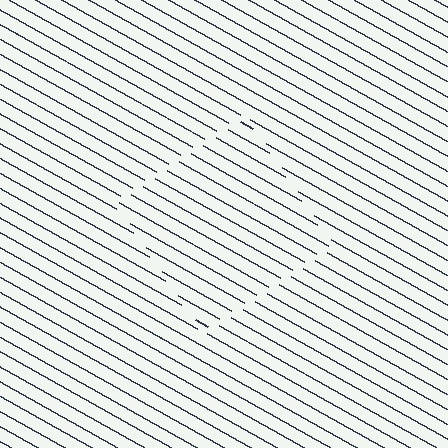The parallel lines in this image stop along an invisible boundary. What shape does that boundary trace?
An illusory square. The interior of the shape contains the same grating, shifted by half a period — the contour is defined by the phase discontinuity where line-ends from the inner and outer gratings abut.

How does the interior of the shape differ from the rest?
The interior of the shape contains the same grating, shifted by half a period — the contour is defined by the phase discontinuity where line-ends from the inner and outer gratings abut.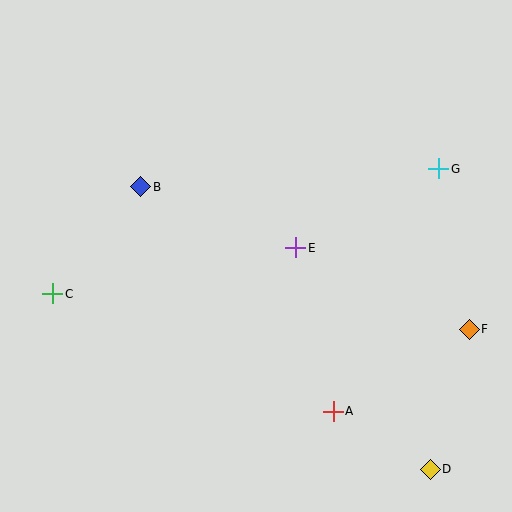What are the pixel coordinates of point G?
Point G is at (439, 169).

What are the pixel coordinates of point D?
Point D is at (430, 469).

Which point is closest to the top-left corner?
Point B is closest to the top-left corner.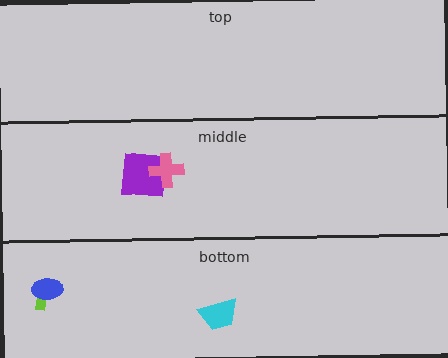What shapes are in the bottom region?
The lime arrow, the blue ellipse, the cyan trapezoid.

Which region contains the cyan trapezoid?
The bottom region.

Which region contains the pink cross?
The middle region.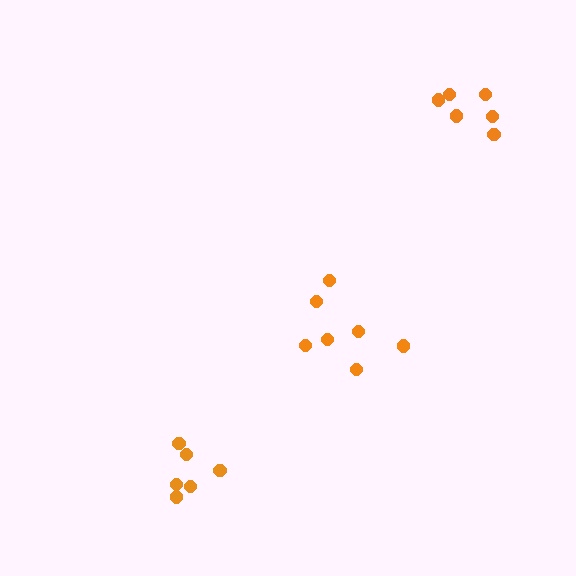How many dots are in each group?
Group 1: 7 dots, Group 2: 6 dots, Group 3: 6 dots (19 total).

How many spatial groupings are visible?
There are 3 spatial groupings.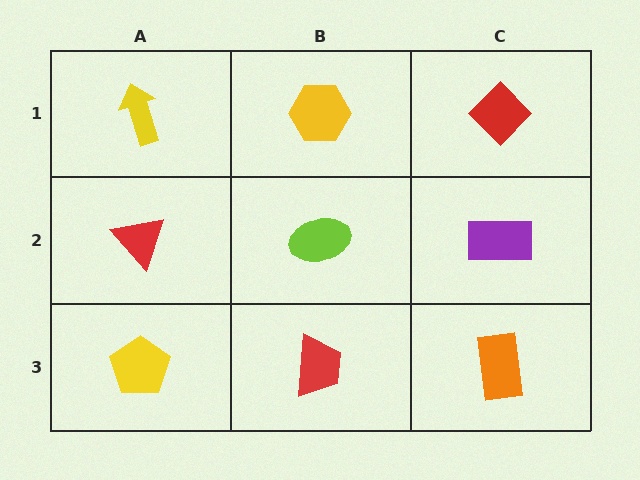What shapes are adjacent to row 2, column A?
A yellow arrow (row 1, column A), a yellow pentagon (row 3, column A), a lime ellipse (row 2, column B).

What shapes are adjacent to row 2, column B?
A yellow hexagon (row 1, column B), a red trapezoid (row 3, column B), a red triangle (row 2, column A), a purple rectangle (row 2, column C).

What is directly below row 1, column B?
A lime ellipse.